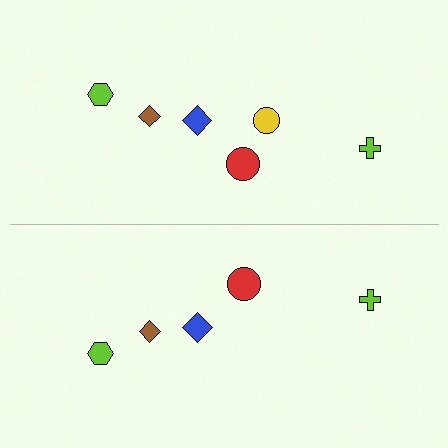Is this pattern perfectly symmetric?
No, the pattern is not perfectly symmetric. A yellow circle is missing from the bottom side.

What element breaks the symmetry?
A yellow circle is missing from the bottom side.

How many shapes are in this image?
There are 11 shapes in this image.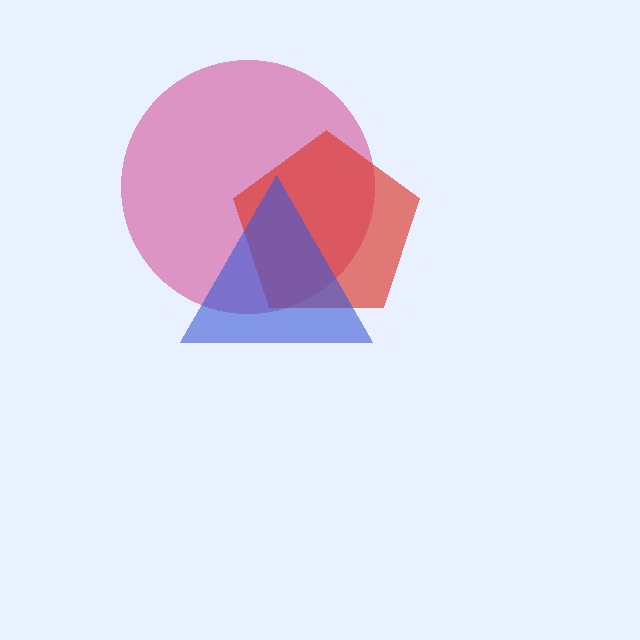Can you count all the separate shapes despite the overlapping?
Yes, there are 3 separate shapes.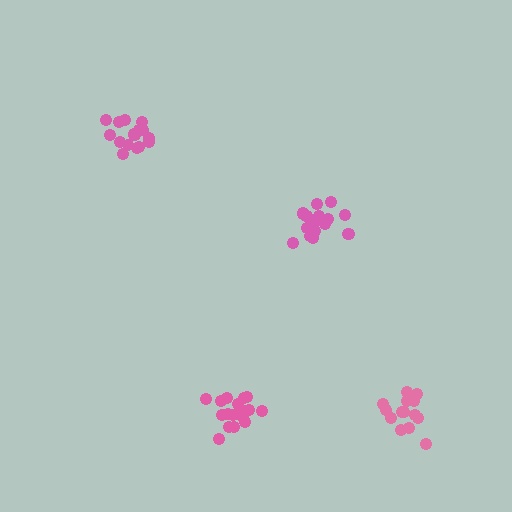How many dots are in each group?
Group 1: 16 dots, Group 2: 15 dots, Group 3: 20 dots, Group 4: 15 dots (66 total).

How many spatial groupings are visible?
There are 4 spatial groupings.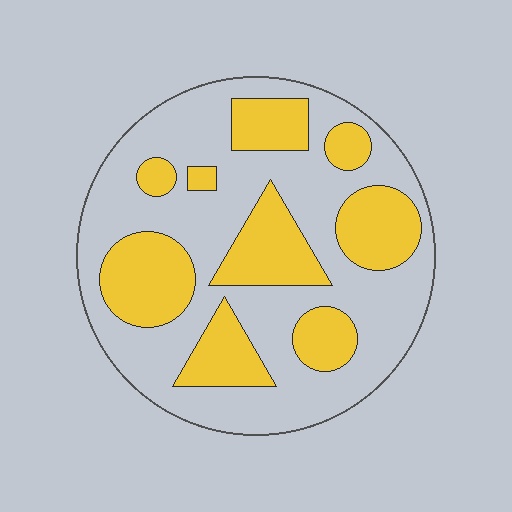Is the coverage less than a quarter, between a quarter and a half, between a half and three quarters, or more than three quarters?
Between a quarter and a half.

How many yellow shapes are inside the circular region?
9.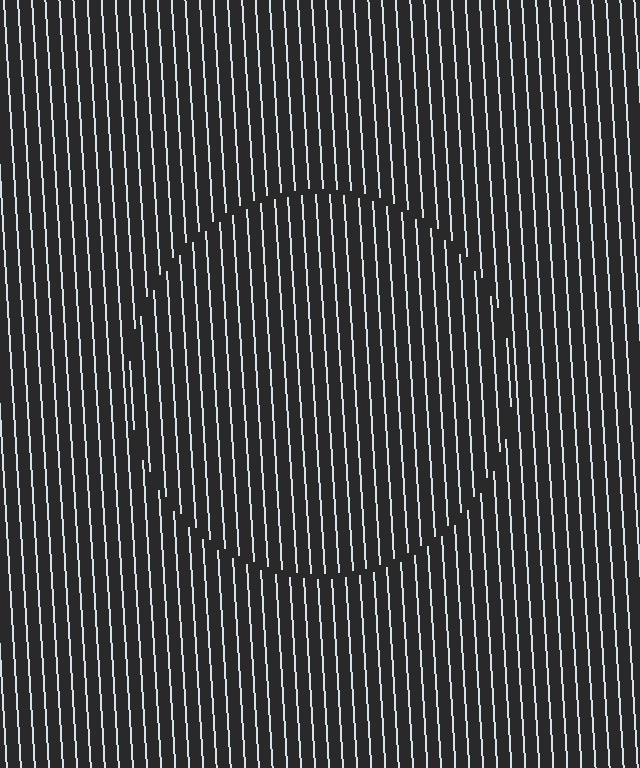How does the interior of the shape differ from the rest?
The interior of the shape contains the same grating, shifted by half a period — the contour is defined by the phase discontinuity where line-ends from the inner and outer gratings abut.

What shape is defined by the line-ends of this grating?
An illusory circle. The interior of the shape contains the same grating, shifted by half a period — the contour is defined by the phase discontinuity where line-ends from the inner and outer gratings abut.